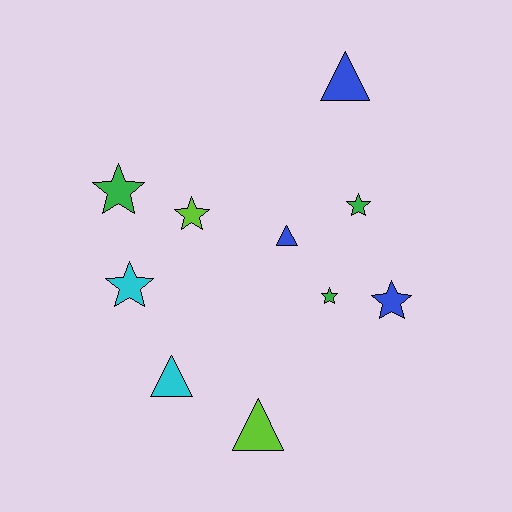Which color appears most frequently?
Blue, with 3 objects.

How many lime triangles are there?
There is 1 lime triangle.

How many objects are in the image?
There are 10 objects.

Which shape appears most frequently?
Star, with 6 objects.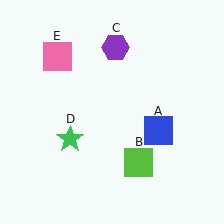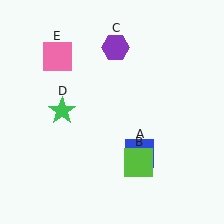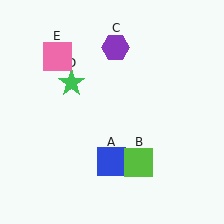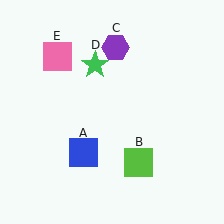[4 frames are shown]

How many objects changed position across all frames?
2 objects changed position: blue square (object A), green star (object D).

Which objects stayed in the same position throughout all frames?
Lime square (object B) and purple hexagon (object C) and pink square (object E) remained stationary.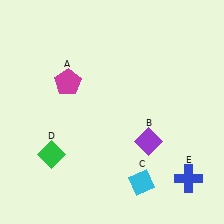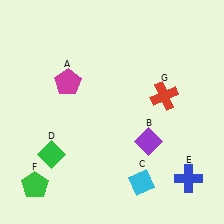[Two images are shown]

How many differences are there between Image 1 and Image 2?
There are 2 differences between the two images.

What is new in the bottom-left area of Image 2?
A green pentagon (F) was added in the bottom-left area of Image 2.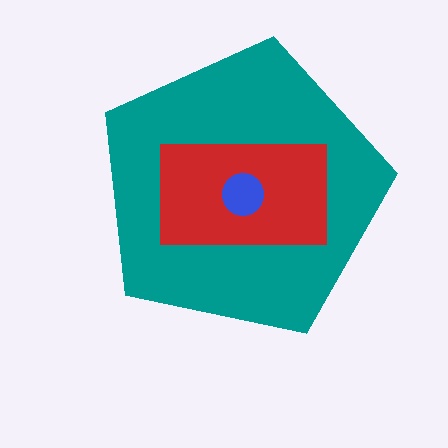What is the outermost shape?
The teal pentagon.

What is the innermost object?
The blue circle.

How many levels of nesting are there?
3.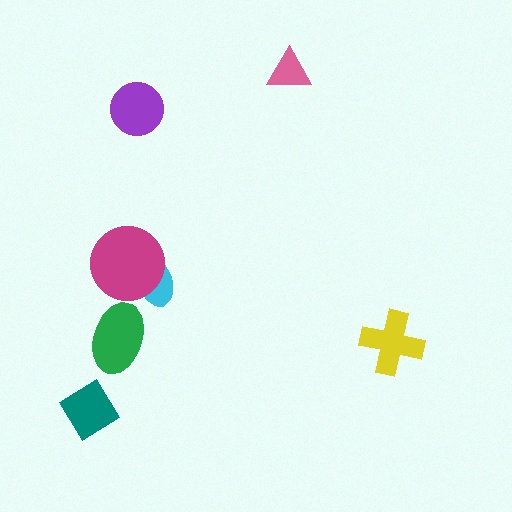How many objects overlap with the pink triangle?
0 objects overlap with the pink triangle.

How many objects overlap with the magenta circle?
1 object overlaps with the magenta circle.